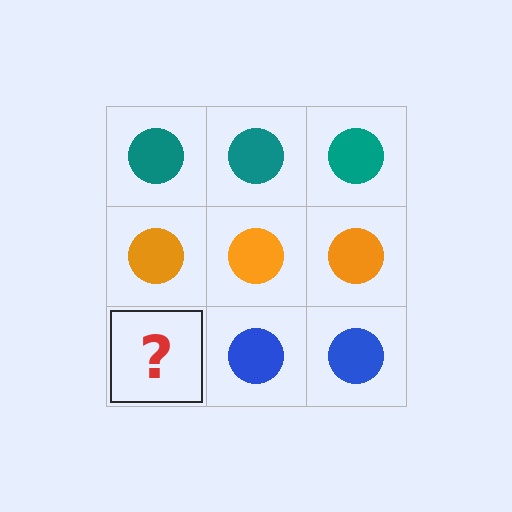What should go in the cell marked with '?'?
The missing cell should contain a blue circle.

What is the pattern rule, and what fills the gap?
The rule is that each row has a consistent color. The gap should be filled with a blue circle.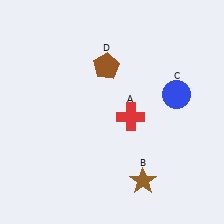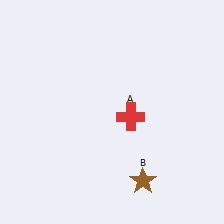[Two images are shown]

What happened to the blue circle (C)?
The blue circle (C) was removed in Image 2. It was in the top-right area of Image 1.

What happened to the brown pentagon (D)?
The brown pentagon (D) was removed in Image 2. It was in the top-left area of Image 1.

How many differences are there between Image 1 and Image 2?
There are 2 differences between the two images.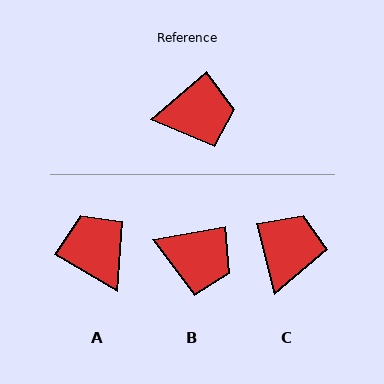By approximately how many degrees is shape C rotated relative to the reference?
Approximately 63 degrees counter-clockwise.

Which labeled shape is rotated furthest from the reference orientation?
A, about 109 degrees away.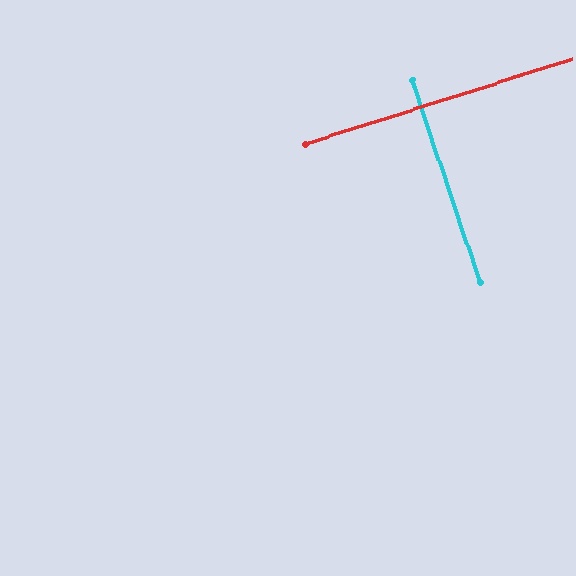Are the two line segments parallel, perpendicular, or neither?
Perpendicular — they meet at approximately 89°.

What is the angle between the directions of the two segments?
Approximately 89 degrees.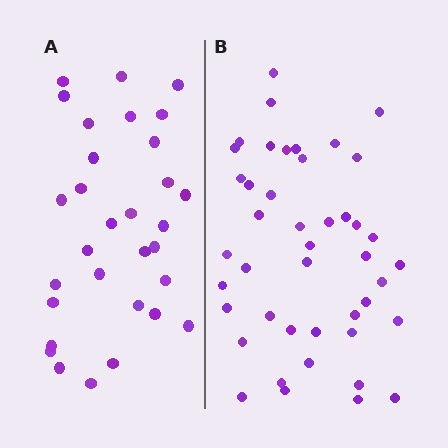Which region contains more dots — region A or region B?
Region B (the right region) has more dots.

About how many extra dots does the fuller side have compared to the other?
Region B has approximately 15 more dots than region A.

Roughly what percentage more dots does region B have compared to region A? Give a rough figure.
About 40% more.